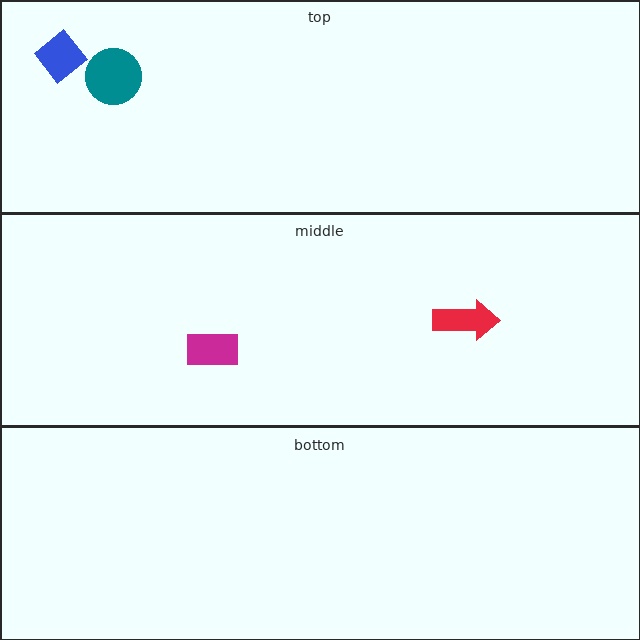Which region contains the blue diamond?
The top region.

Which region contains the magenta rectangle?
The middle region.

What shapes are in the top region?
The blue diamond, the teal circle.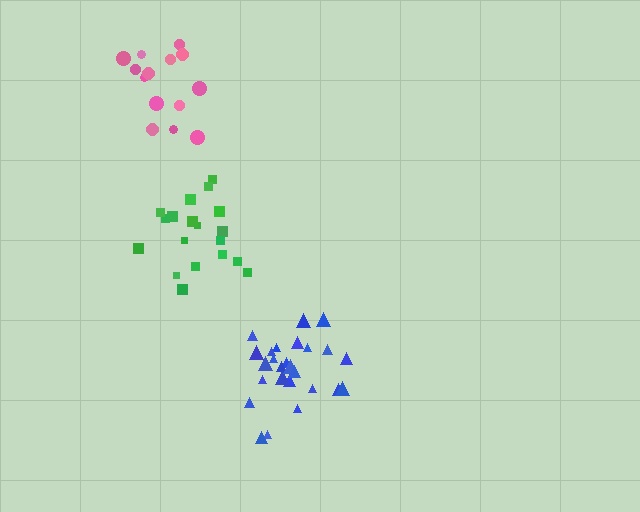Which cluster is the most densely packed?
Blue.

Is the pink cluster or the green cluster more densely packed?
Green.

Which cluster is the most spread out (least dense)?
Pink.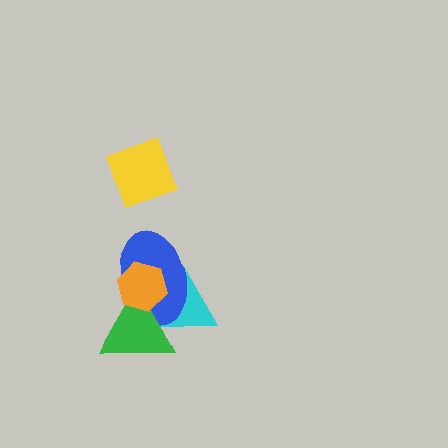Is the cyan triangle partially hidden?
Yes, it is partially covered by another shape.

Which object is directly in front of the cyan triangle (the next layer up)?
The blue ellipse is directly in front of the cyan triangle.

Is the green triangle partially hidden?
Yes, it is partially covered by another shape.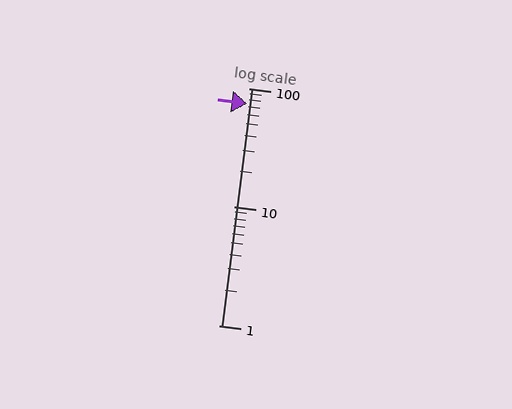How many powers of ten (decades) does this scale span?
The scale spans 2 decades, from 1 to 100.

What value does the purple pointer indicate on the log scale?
The pointer indicates approximately 74.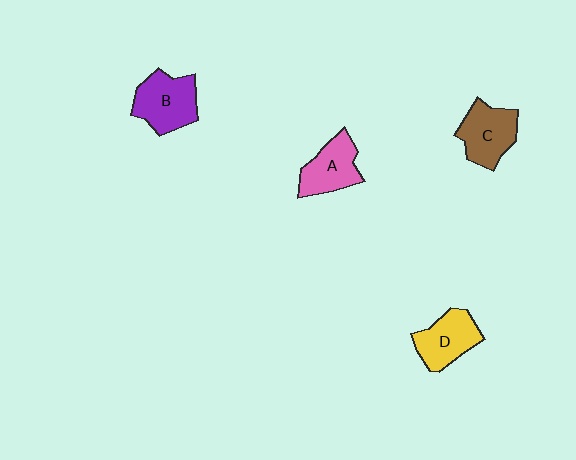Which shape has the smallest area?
Shape A (pink).